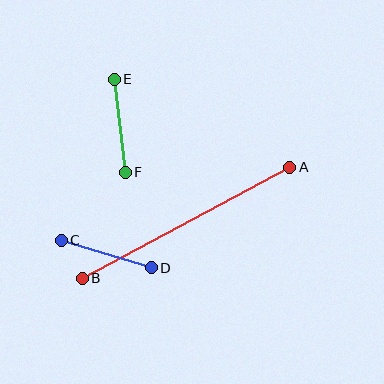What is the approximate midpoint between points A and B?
The midpoint is at approximately (186, 223) pixels.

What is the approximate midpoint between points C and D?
The midpoint is at approximately (106, 254) pixels.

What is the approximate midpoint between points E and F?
The midpoint is at approximately (120, 126) pixels.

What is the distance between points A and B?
The distance is approximately 235 pixels.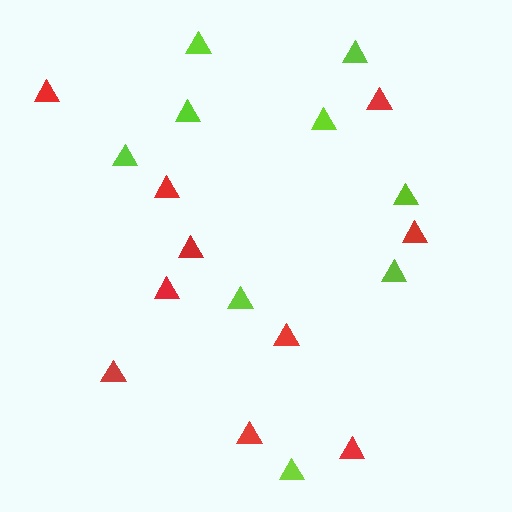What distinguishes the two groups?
There are 2 groups: one group of red triangles (10) and one group of lime triangles (9).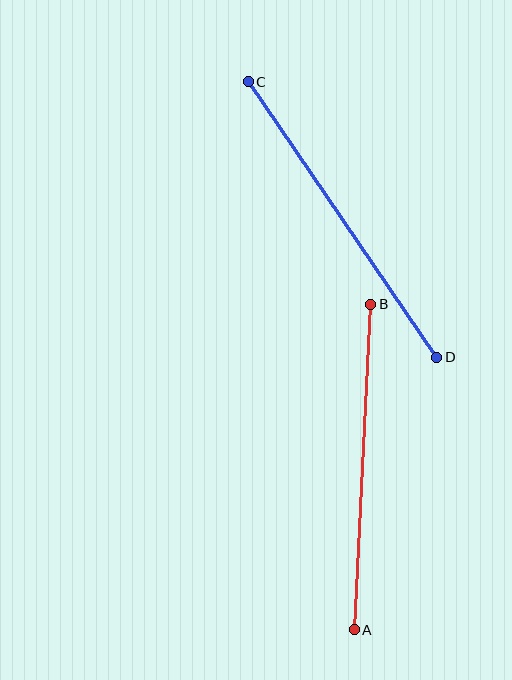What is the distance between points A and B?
The distance is approximately 326 pixels.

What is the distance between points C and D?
The distance is approximately 333 pixels.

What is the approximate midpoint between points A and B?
The midpoint is at approximately (363, 467) pixels.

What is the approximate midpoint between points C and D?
The midpoint is at approximately (343, 219) pixels.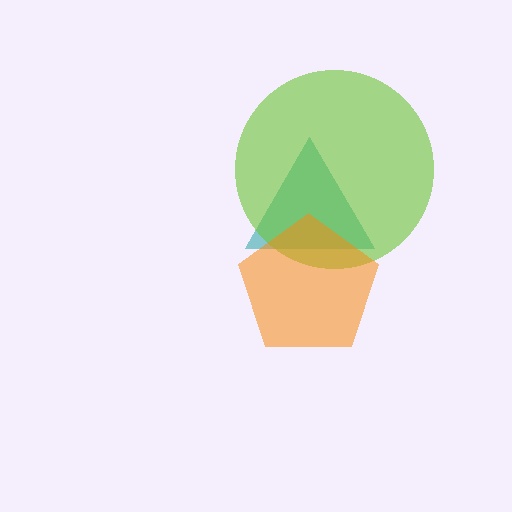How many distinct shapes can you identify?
There are 3 distinct shapes: a teal triangle, a lime circle, an orange pentagon.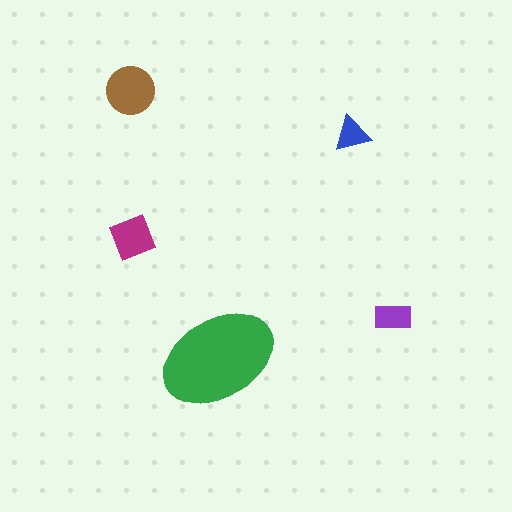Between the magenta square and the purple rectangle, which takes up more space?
The magenta square.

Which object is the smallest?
The blue triangle.